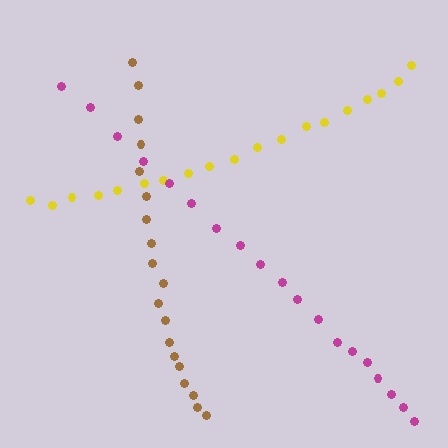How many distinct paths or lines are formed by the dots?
There are 3 distinct paths.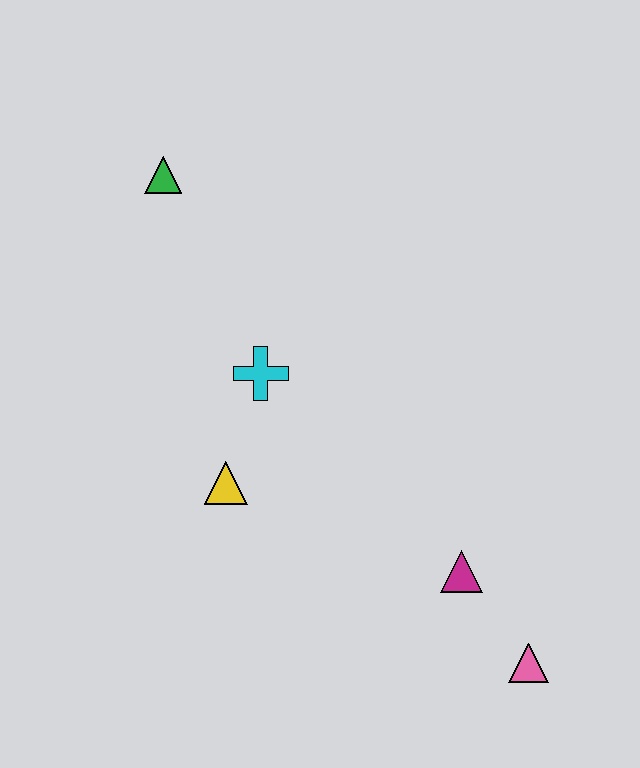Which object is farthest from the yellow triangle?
The pink triangle is farthest from the yellow triangle.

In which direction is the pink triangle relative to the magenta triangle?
The pink triangle is below the magenta triangle.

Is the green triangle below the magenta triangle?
No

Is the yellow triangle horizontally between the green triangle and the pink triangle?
Yes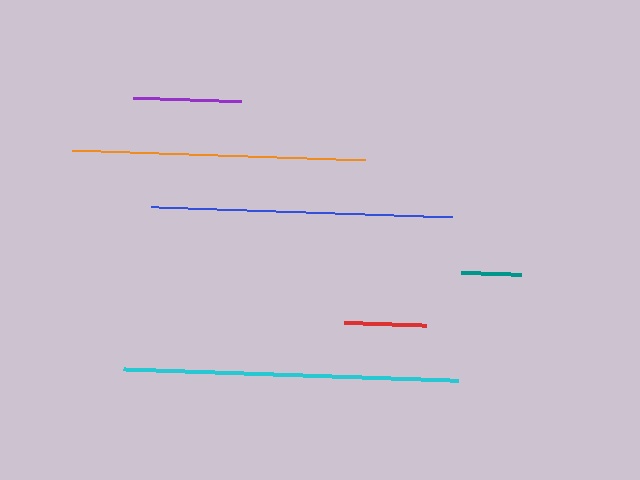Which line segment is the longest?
The cyan line is the longest at approximately 335 pixels.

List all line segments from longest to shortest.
From longest to shortest: cyan, blue, orange, purple, red, teal.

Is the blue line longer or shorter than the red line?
The blue line is longer than the red line.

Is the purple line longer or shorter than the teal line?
The purple line is longer than the teal line.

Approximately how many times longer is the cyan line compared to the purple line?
The cyan line is approximately 3.1 times the length of the purple line.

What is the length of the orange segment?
The orange segment is approximately 293 pixels long.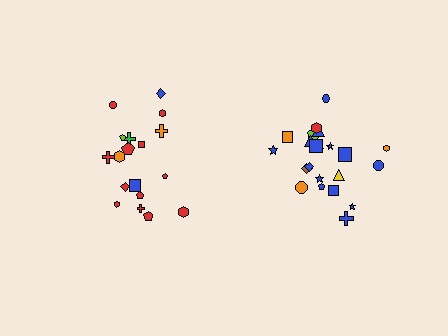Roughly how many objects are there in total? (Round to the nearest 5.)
Roughly 40 objects in total.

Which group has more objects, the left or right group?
The right group.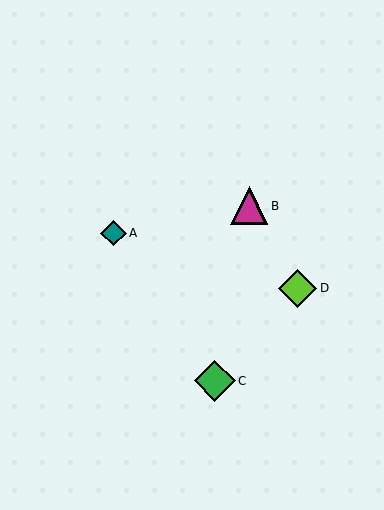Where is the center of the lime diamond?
The center of the lime diamond is at (298, 288).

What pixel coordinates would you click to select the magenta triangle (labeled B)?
Click at (249, 206) to select the magenta triangle B.